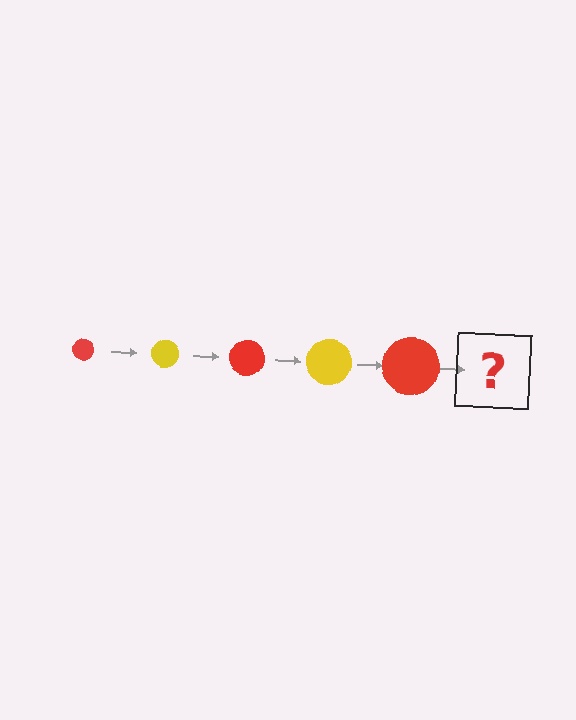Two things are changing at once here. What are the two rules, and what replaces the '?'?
The two rules are that the circle grows larger each step and the color cycles through red and yellow. The '?' should be a yellow circle, larger than the previous one.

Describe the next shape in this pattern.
It should be a yellow circle, larger than the previous one.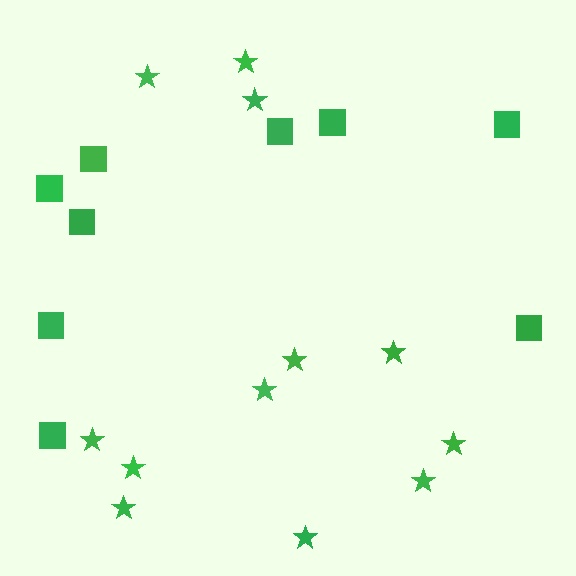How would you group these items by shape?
There are 2 groups: one group of stars (12) and one group of squares (9).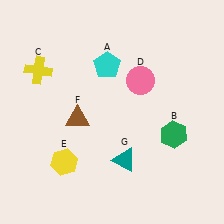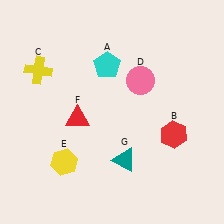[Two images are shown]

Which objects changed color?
B changed from green to red. F changed from brown to red.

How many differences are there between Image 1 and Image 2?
There are 2 differences between the two images.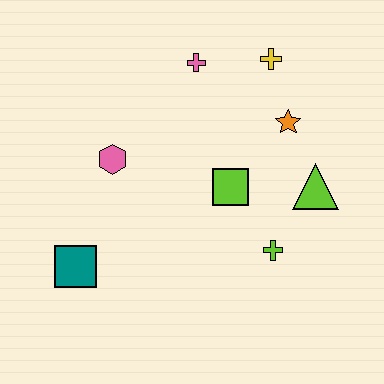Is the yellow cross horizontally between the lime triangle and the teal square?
Yes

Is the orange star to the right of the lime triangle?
No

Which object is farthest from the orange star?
The teal square is farthest from the orange star.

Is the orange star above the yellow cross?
No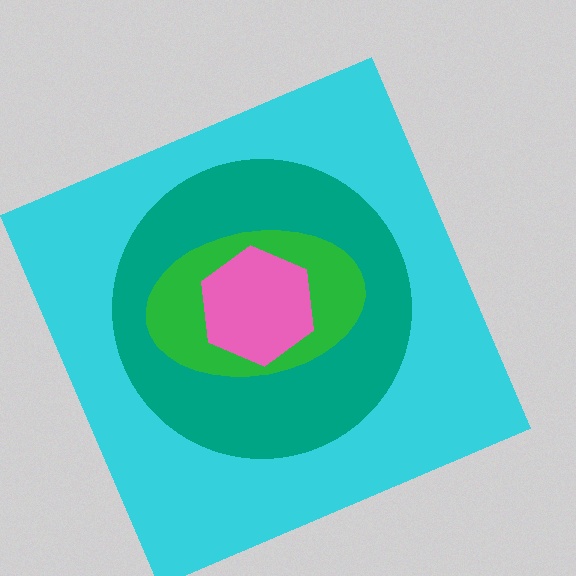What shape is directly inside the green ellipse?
The pink hexagon.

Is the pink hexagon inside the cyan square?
Yes.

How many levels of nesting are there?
4.